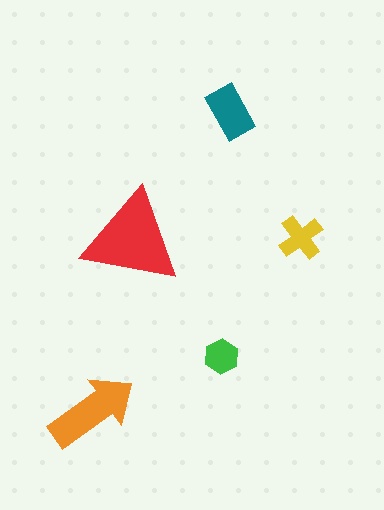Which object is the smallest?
The green hexagon.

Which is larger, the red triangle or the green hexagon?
The red triangle.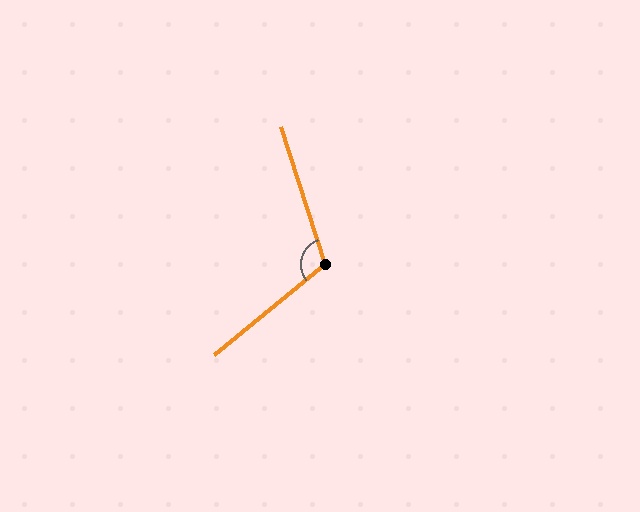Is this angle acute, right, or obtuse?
It is obtuse.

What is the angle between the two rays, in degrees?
Approximately 111 degrees.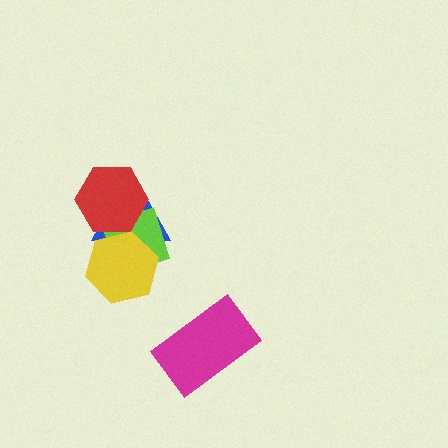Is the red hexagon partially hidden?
No, no other shape covers it.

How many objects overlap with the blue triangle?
3 objects overlap with the blue triangle.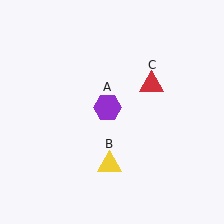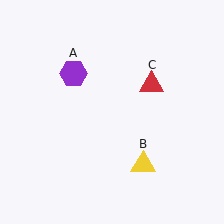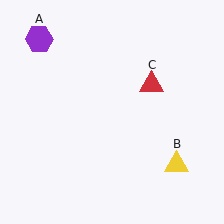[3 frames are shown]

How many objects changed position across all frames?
2 objects changed position: purple hexagon (object A), yellow triangle (object B).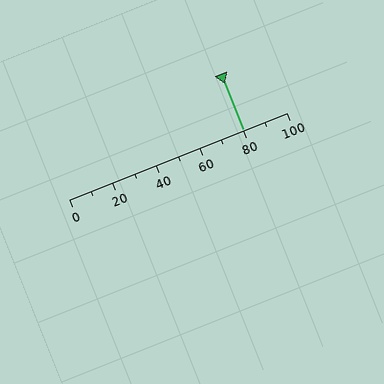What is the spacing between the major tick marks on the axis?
The major ticks are spaced 20 apart.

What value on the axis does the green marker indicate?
The marker indicates approximately 80.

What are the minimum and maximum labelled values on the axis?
The axis runs from 0 to 100.